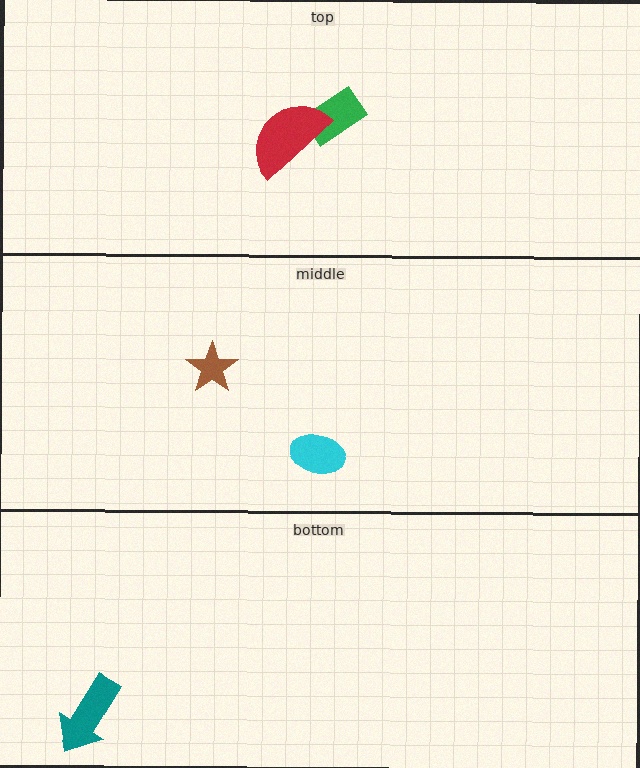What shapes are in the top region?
The green rectangle, the red semicircle.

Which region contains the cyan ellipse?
The middle region.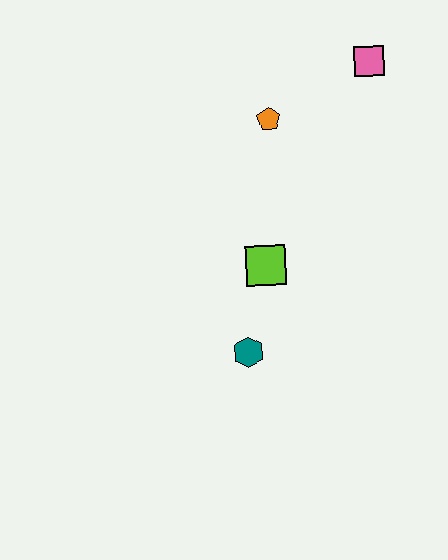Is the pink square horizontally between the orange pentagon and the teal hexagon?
No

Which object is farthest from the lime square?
The pink square is farthest from the lime square.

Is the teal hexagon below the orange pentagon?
Yes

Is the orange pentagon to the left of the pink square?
Yes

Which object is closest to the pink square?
The orange pentagon is closest to the pink square.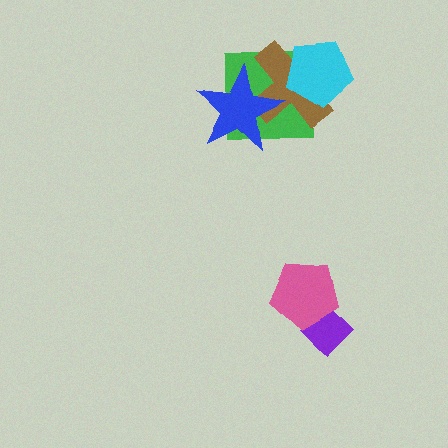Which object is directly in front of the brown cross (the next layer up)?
The cyan pentagon is directly in front of the brown cross.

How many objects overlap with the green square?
3 objects overlap with the green square.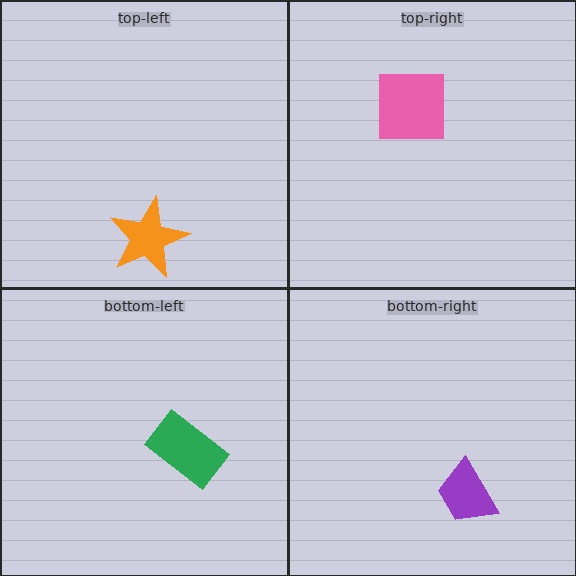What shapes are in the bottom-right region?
The purple trapezoid.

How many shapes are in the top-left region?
1.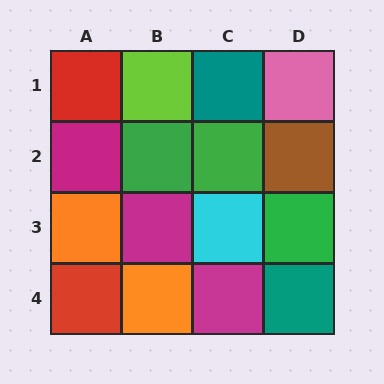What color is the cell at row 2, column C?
Green.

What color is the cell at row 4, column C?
Magenta.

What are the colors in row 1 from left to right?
Red, lime, teal, pink.